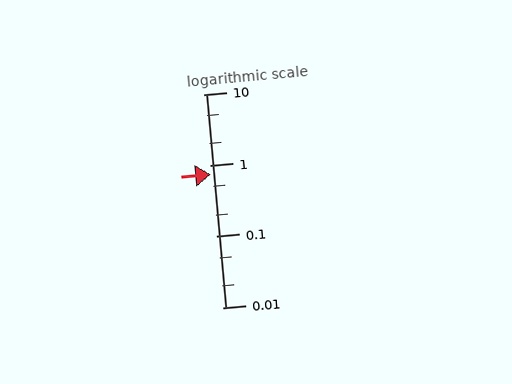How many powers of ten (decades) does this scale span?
The scale spans 3 decades, from 0.01 to 10.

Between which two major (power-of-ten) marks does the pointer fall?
The pointer is between 0.1 and 1.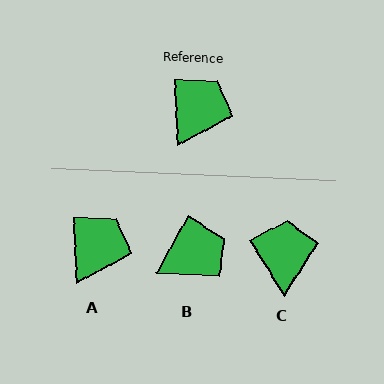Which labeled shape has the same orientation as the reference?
A.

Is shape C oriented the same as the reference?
No, it is off by about 30 degrees.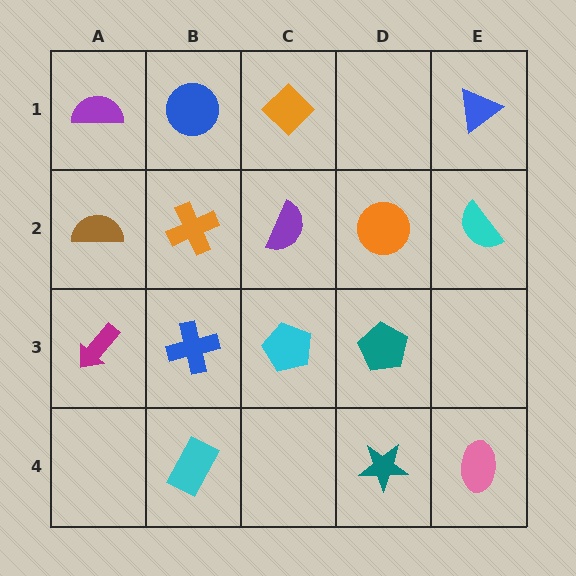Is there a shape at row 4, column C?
No, that cell is empty.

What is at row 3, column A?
A magenta arrow.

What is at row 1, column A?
A purple semicircle.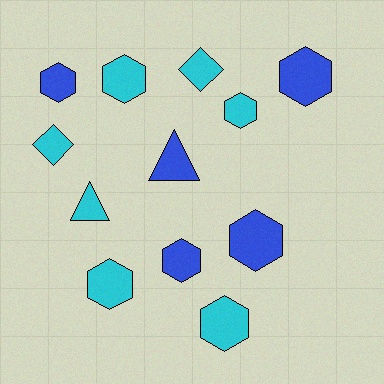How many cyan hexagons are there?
There are 4 cyan hexagons.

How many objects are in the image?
There are 12 objects.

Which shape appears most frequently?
Hexagon, with 8 objects.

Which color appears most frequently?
Cyan, with 7 objects.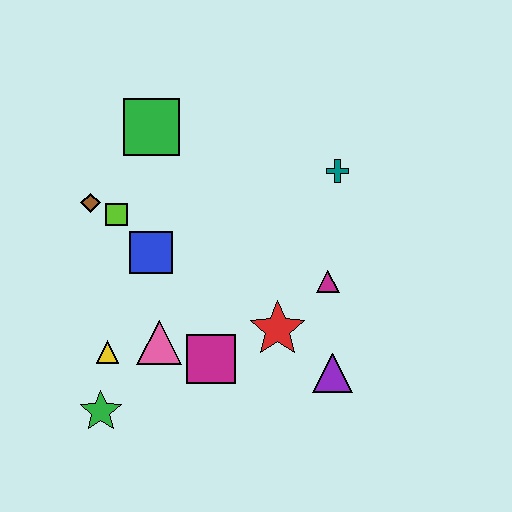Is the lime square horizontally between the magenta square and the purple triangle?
No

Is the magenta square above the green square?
No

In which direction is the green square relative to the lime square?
The green square is above the lime square.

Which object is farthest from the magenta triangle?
The green star is farthest from the magenta triangle.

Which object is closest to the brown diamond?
The lime square is closest to the brown diamond.